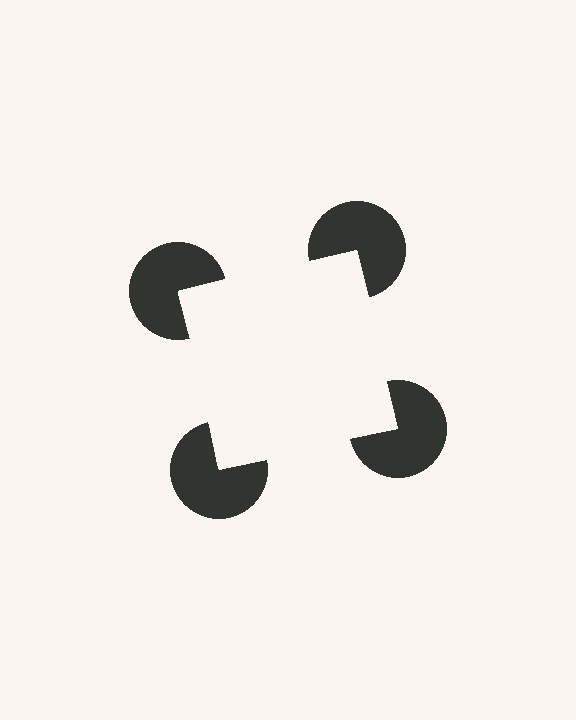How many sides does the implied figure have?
4 sides.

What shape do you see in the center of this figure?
An illusory square — its edges are inferred from the aligned wedge cuts in the pac-man discs, not physically drawn.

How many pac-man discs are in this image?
There are 4 — one at each vertex of the illusory square.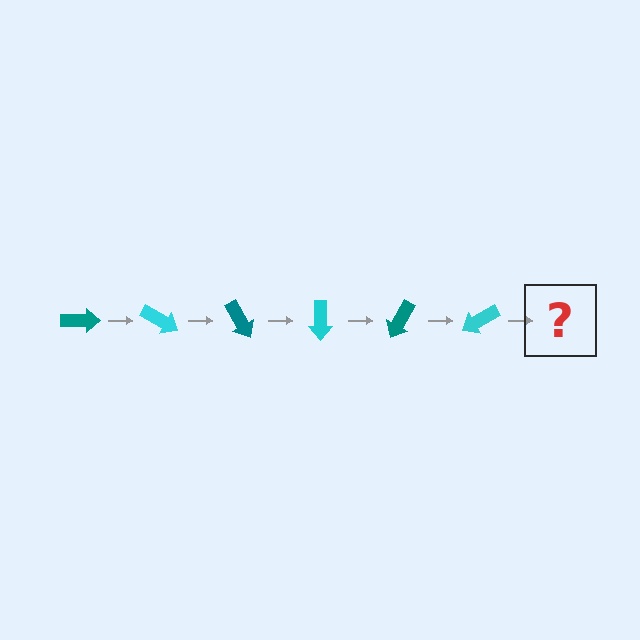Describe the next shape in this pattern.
It should be a teal arrow, rotated 180 degrees from the start.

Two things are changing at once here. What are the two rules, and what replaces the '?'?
The two rules are that it rotates 30 degrees each step and the color cycles through teal and cyan. The '?' should be a teal arrow, rotated 180 degrees from the start.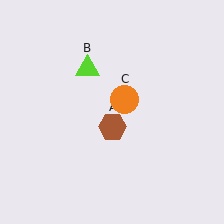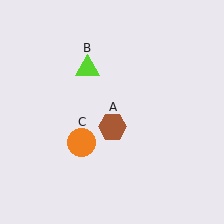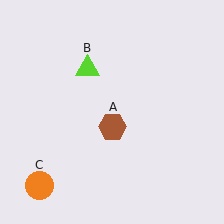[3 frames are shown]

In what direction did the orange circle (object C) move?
The orange circle (object C) moved down and to the left.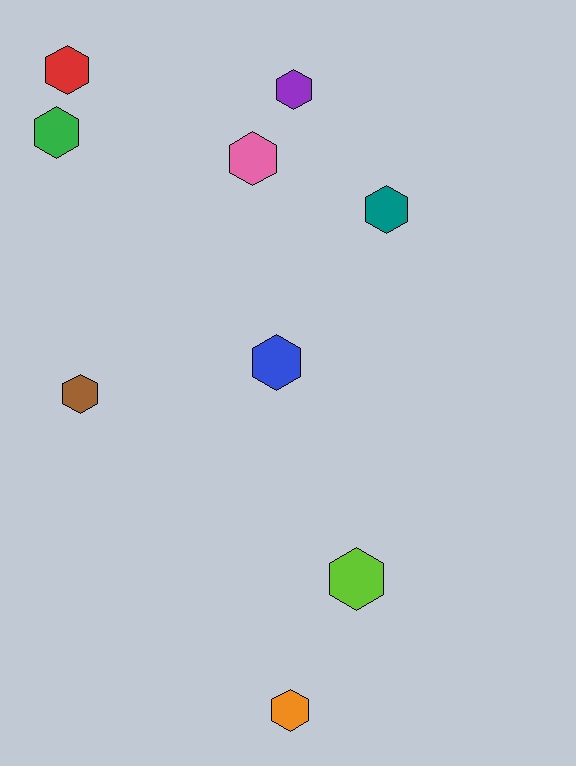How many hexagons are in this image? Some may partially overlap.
There are 9 hexagons.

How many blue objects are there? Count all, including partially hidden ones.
There is 1 blue object.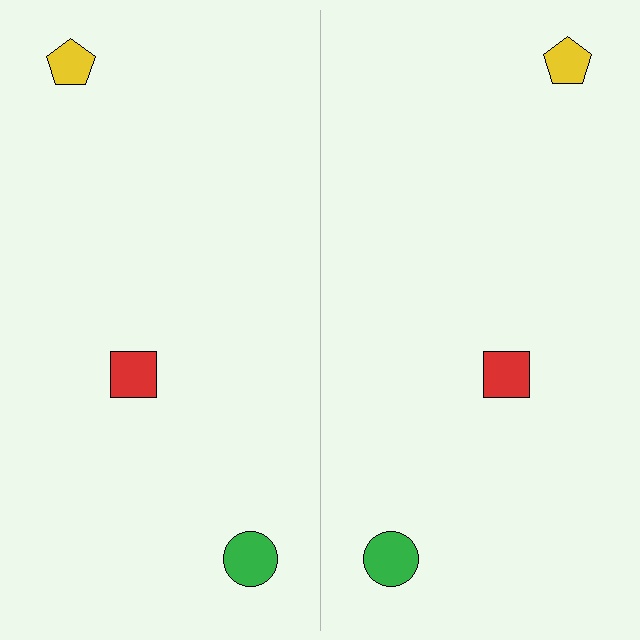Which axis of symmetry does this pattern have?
The pattern has a vertical axis of symmetry running through the center of the image.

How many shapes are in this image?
There are 6 shapes in this image.